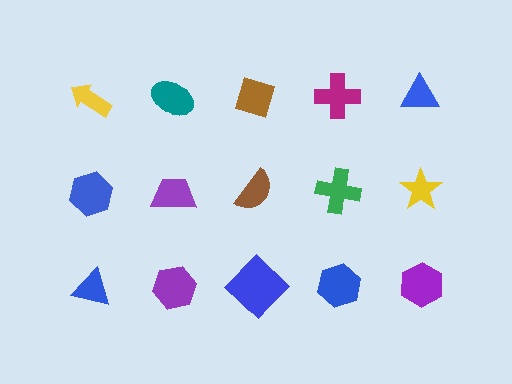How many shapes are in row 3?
5 shapes.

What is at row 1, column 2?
A teal ellipse.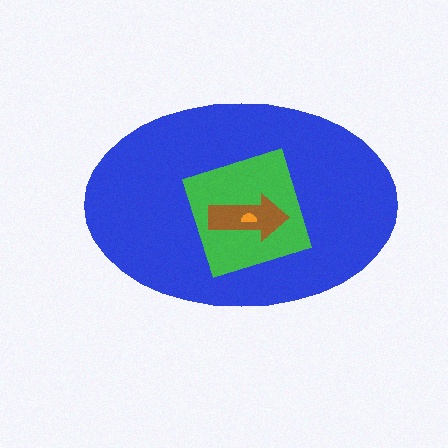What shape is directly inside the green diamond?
The brown arrow.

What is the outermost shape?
The blue ellipse.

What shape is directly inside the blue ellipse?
The green diamond.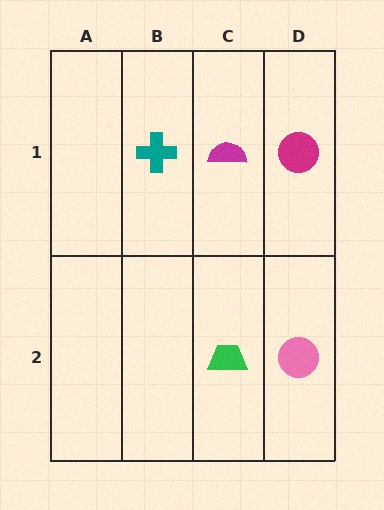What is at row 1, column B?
A teal cross.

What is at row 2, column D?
A pink circle.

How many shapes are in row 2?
2 shapes.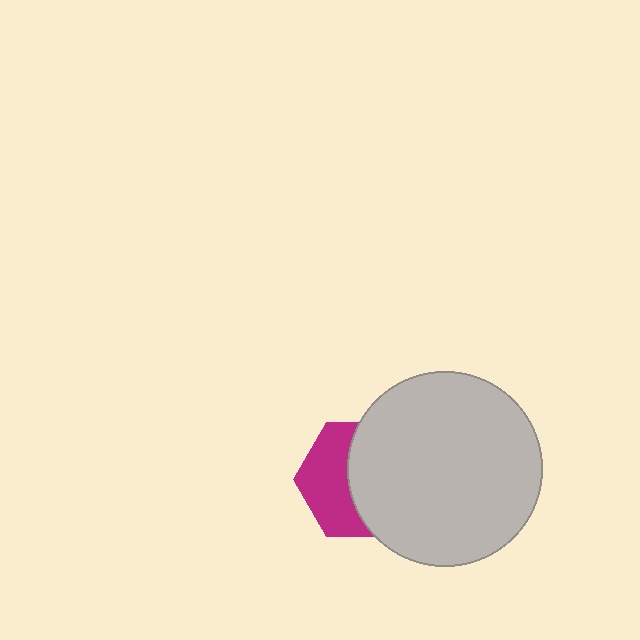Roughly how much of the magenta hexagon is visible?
A small part of it is visible (roughly 44%).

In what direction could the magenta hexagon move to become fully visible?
The magenta hexagon could move left. That would shift it out from behind the light gray circle entirely.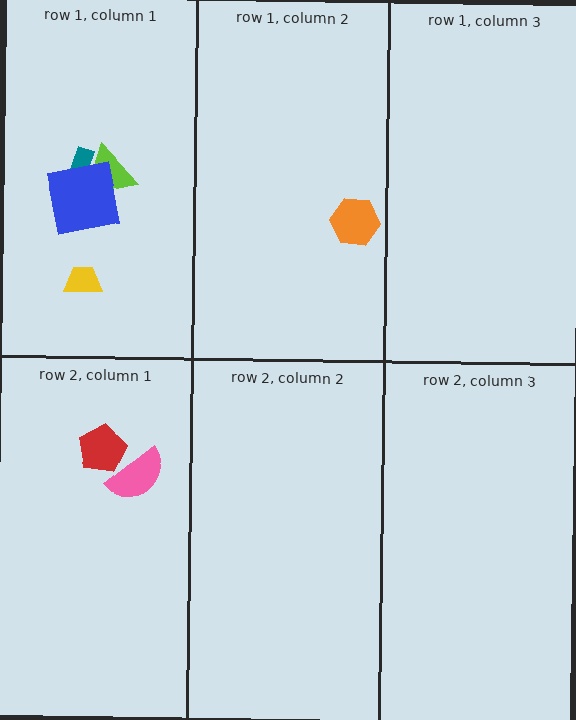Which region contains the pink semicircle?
The row 2, column 1 region.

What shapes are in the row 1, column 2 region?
The orange hexagon.